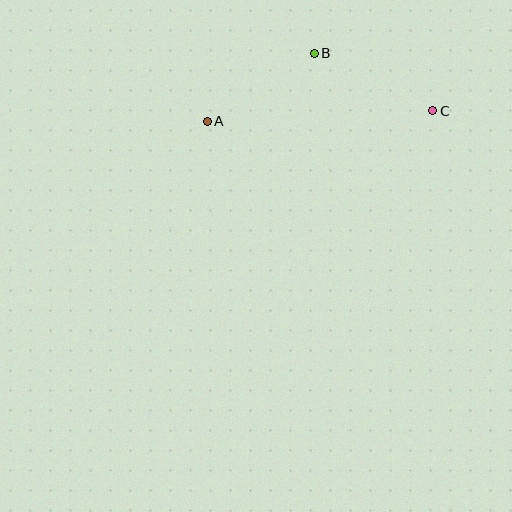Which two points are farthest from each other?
Points A and C are farthest from each other.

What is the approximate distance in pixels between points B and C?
The distance between B and C is approximately 132 pixels.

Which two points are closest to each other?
Points A and B are closest to each other.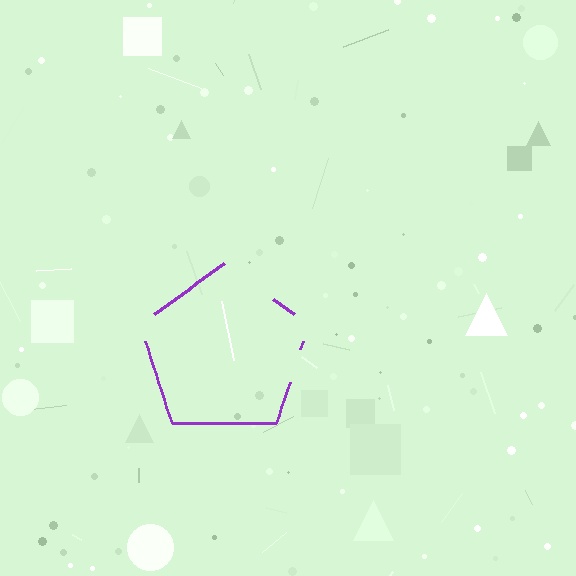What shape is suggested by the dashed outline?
The dashed outline suggests a pentagon.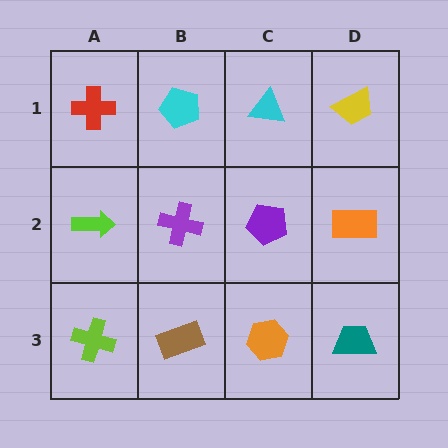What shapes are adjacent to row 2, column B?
A cyan pentagon (row 1, column B), a brown rectangle (row 3, column B), a lime arrow (row 2, column A), a purple pentagon (row 2, column C).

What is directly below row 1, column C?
A purple pentagon.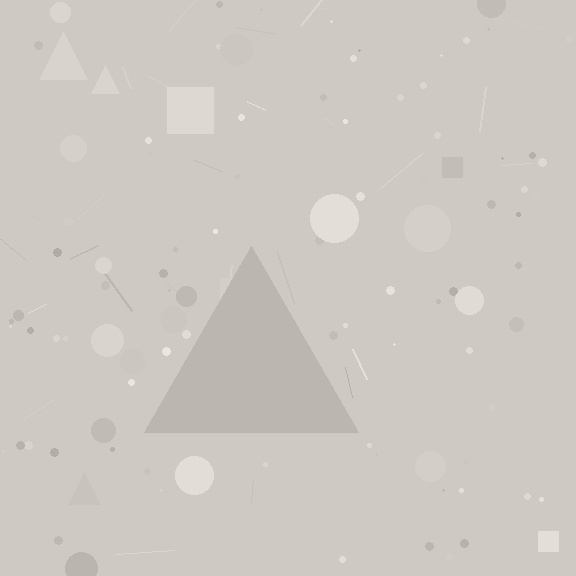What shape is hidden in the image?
A triangle is hidden in the image.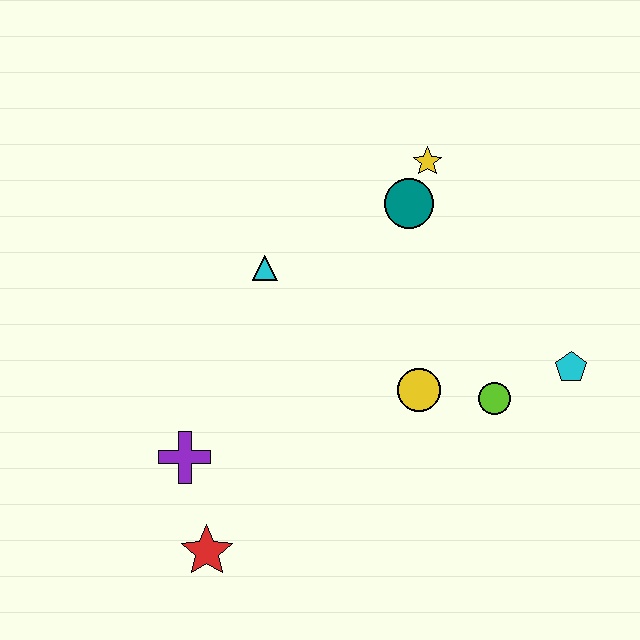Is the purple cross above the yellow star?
No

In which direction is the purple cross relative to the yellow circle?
The purple cross is to the left of the yellow circle.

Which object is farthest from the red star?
The yellow star is farthest from the red star.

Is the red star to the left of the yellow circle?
Yes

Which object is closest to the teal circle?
The yellow star is closest to the teal circle.